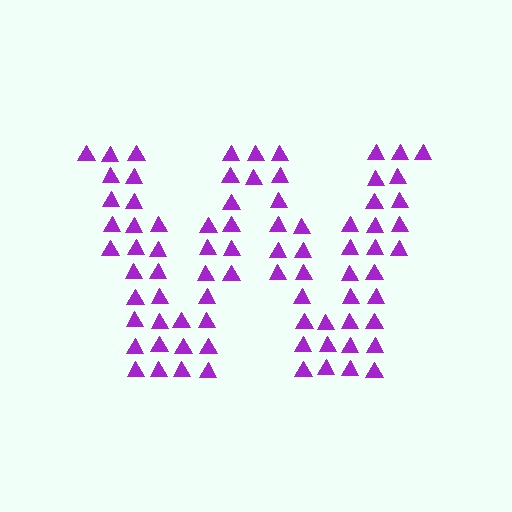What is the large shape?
The large shape is the letter W.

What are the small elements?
The small elements are triangles.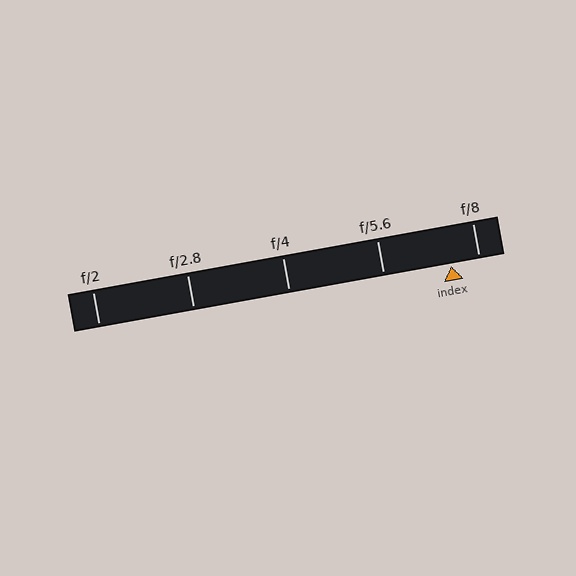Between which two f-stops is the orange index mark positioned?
The index mark is between f/5.6 and f/8.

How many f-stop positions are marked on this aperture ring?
There are 5 f-stop positions marked.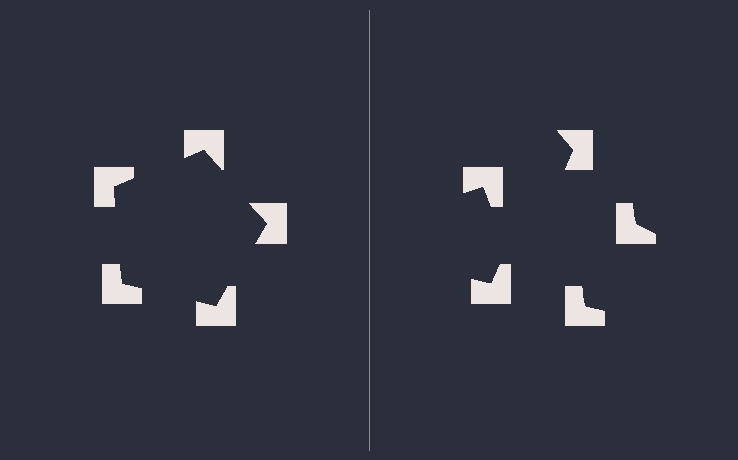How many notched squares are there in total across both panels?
10 — 5 on each side.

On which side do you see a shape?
An illusory pentagon appears on the left side. On the right side the wedge cuts are rotated, so no coherent shape forms.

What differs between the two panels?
The notched squares are positioned identically on both sides; only the wedge orientations differ. On the left they align to a pentagon; on the right they are misaligned.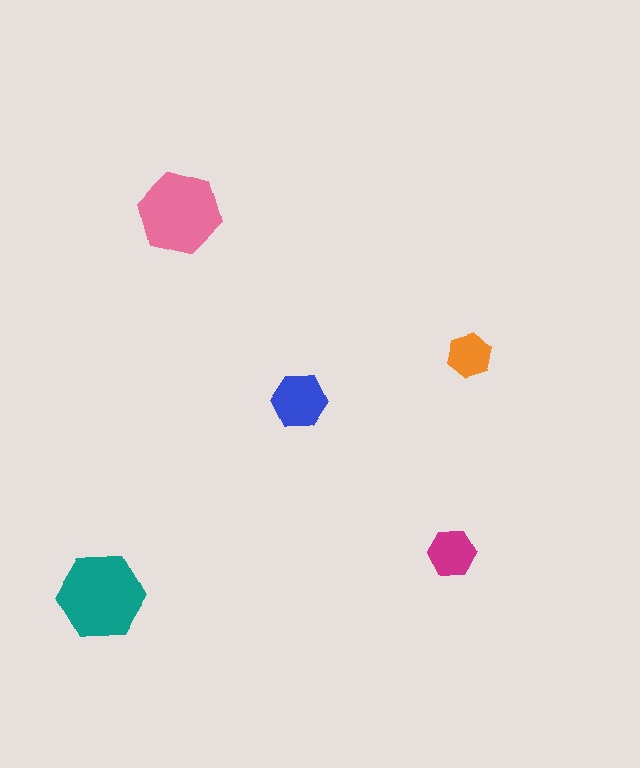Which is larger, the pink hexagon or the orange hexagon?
The pink one.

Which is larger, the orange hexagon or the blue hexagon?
The blue one.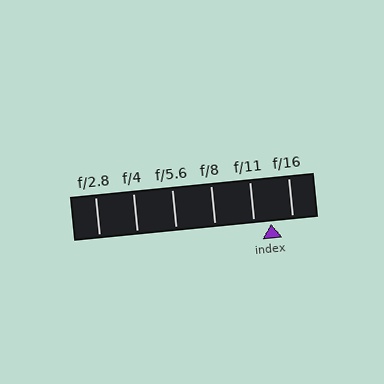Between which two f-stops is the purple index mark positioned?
The index mark is between f/11 and f/16.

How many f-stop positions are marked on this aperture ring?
There are 6 f-stop positions marked.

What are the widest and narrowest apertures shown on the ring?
The widest aperture shown is f/2.8 and the narrowest is f/16.